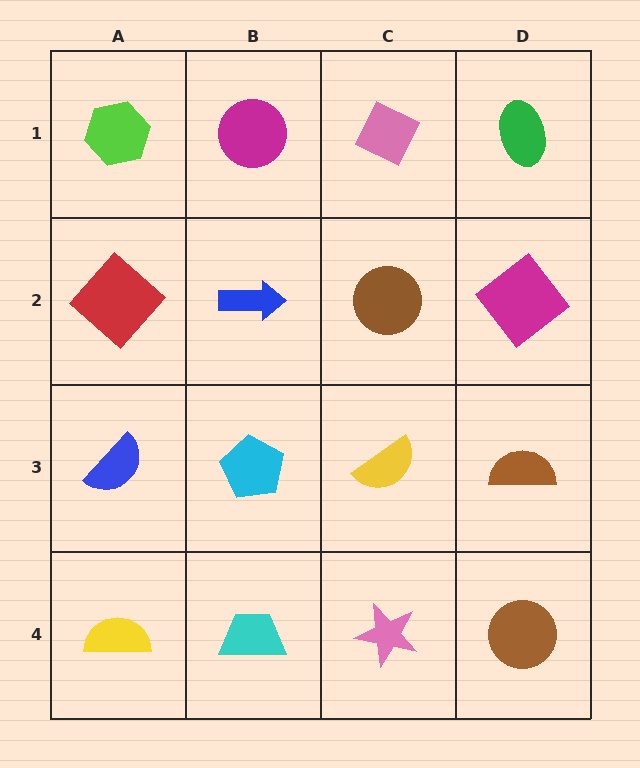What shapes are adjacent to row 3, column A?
A red diamond (row 2, column A), a yellow semicircle (row 4, column A), a cyan pentagon (row 3, column B).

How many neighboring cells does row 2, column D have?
3.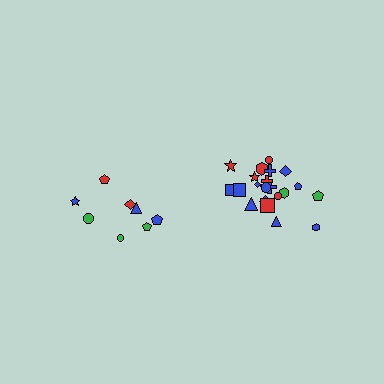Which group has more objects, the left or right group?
The right group.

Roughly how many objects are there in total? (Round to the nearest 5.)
Roughly 30 objects in total.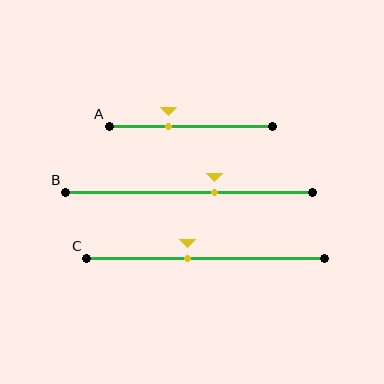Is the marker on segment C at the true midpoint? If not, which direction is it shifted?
No, the marker on segment C is shifted to the left by about 8% of the segment length.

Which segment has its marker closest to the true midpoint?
Segment C has its marker closest to the true midpoint.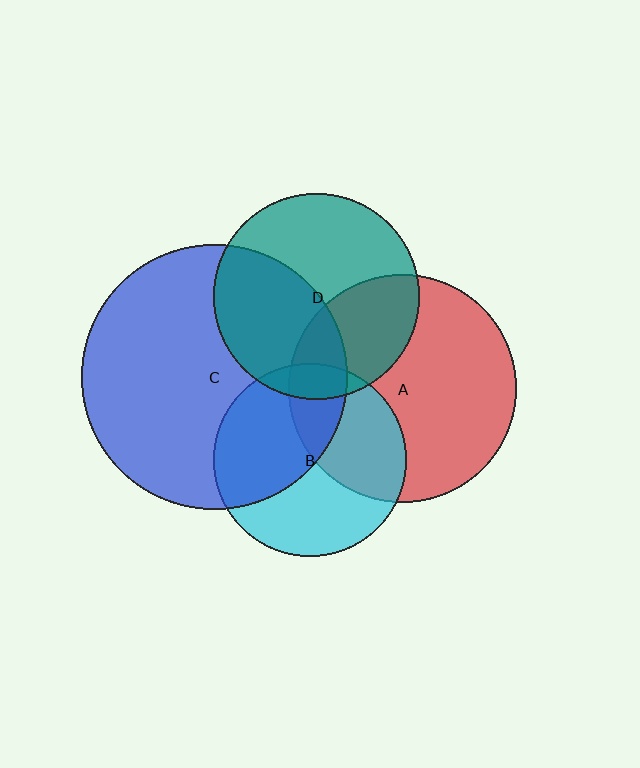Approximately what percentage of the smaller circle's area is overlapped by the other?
Approximately 35%.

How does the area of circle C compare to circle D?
Approximately 1.7 times.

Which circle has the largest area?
Circle C (blue).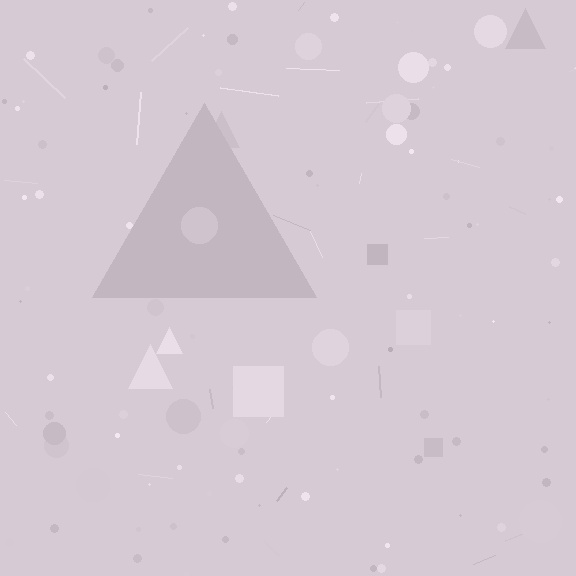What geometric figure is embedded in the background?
A triangle is embedded in the background.